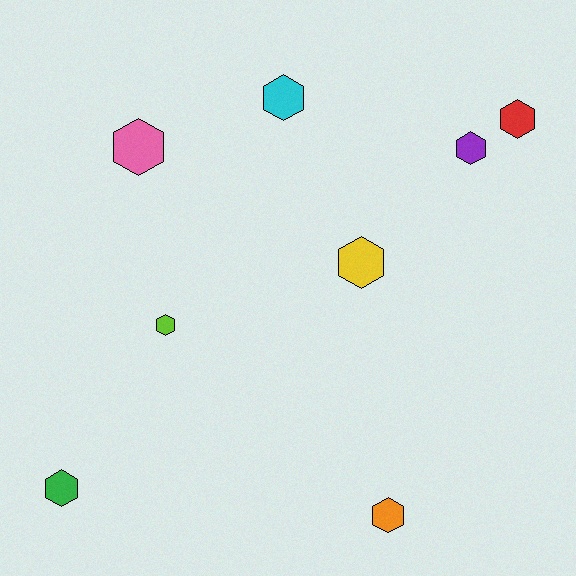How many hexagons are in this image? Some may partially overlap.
There are 8 hexagons.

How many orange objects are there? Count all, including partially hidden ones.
There is 1 orange object.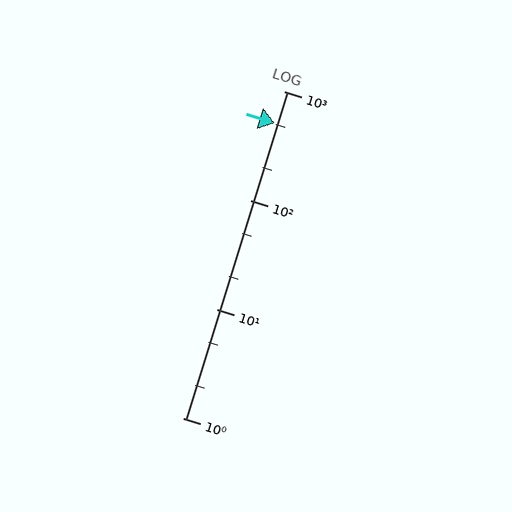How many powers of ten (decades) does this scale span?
The scale spans 3 decades, from 1 to 1000.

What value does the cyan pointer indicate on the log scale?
The pointer indicates approximately 510.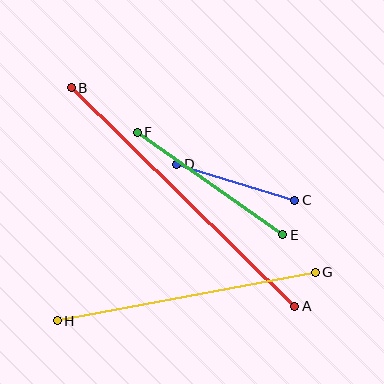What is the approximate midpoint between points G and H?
The midpoint is at approximately (186, 296) pixels.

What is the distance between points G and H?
The distance is approximately 263 pixels.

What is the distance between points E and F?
The distance is approximately 178 pixels.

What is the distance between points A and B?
The distance is approximately 312 pixels.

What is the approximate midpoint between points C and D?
The midpoint is at approximately (236, 182) pixels.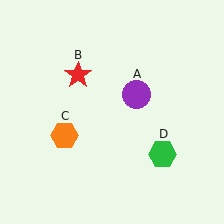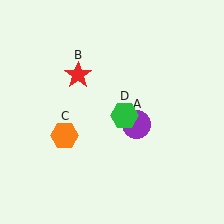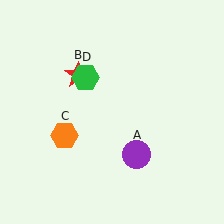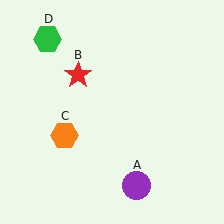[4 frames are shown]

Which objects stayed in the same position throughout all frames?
Red star (object B) and orange hexagon (object C) remained stationary.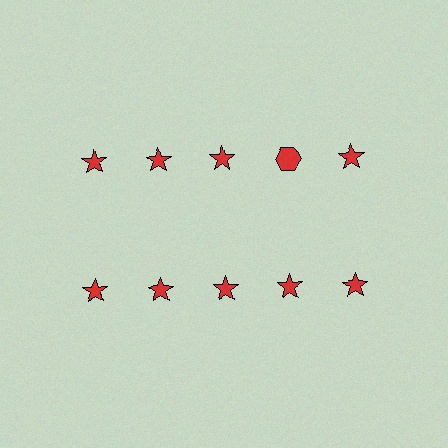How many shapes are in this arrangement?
There are 10 shapes arranged in a grid pattern.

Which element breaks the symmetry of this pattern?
The red hexagon in the top row, second from right column breaks the symmetry. All other shapes are red stars.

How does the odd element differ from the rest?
It has a different shape: hexagon instead of star.